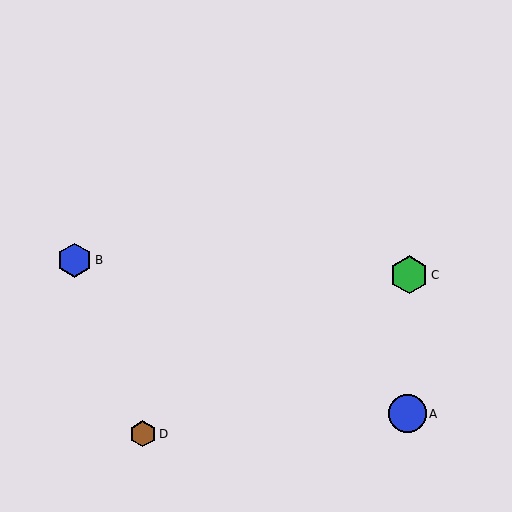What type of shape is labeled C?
Shape C is a green hexagon.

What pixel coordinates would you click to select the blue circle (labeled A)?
Click at (408, 414) to select the blue circle A.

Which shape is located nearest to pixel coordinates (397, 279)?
The green hexagon (labeled C) at (409, 275) is nearest to that location.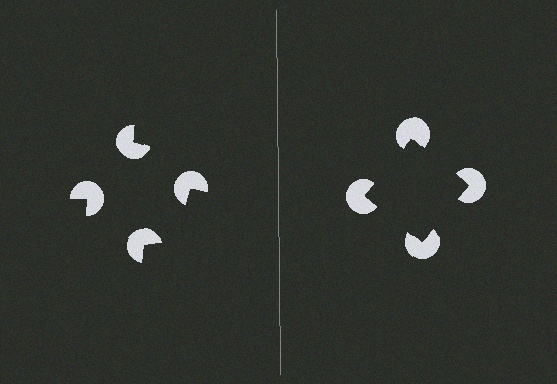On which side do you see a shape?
An illusory square appears on the right side. On the left side the wedge cuts are rotated, so no coherent shape forms.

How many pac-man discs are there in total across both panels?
8 — 4 on each side.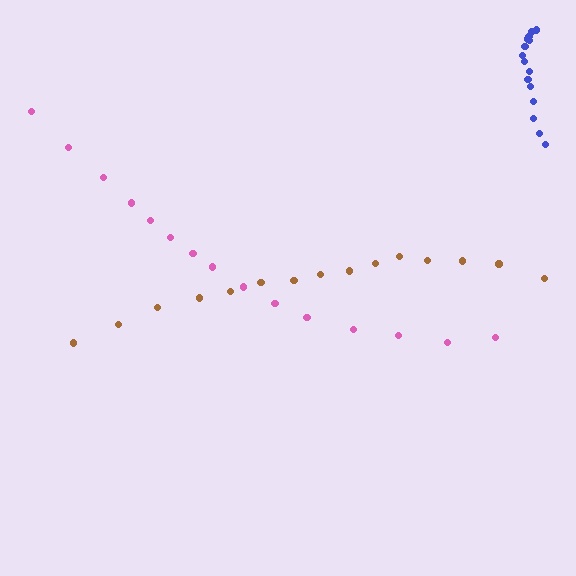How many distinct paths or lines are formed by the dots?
There are 3 distinct paths.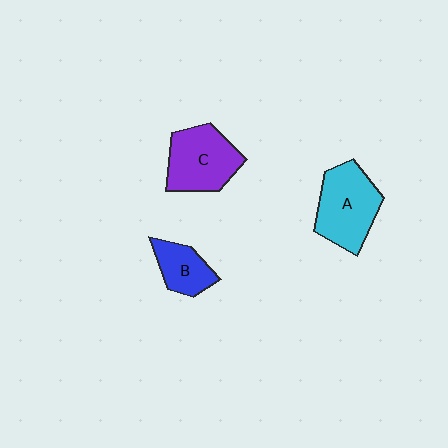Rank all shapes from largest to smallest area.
From largest to smallest: A (cyan), C (purple), B (blue).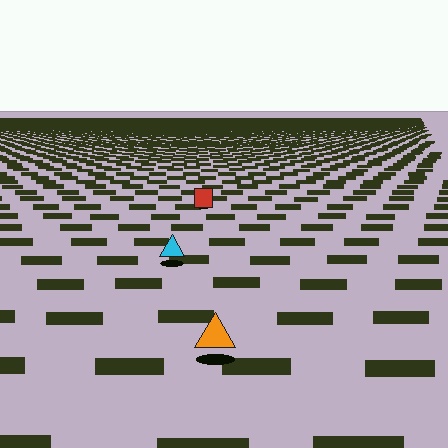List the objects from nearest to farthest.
From nearest to farthest: the orange triangle, the cyan triangle, the red square.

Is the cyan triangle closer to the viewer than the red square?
Yes. The cyan triangle is closer — you can tell from the texture gradient: the ground texture is coarser near it.